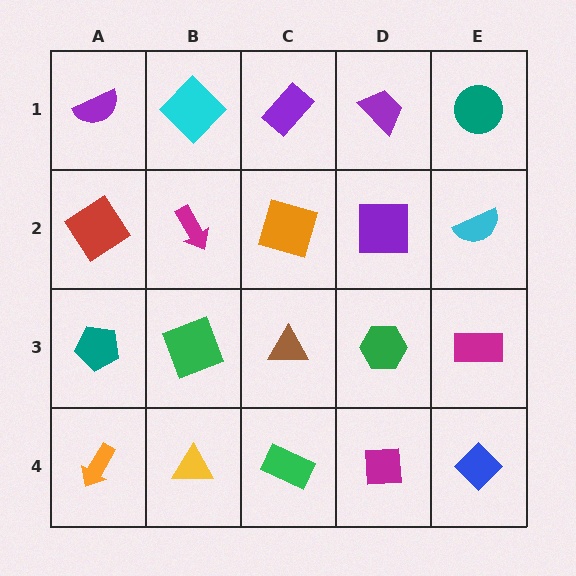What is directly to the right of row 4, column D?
A blue diamond.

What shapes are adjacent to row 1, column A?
A red diamond (row 2, column A), a cyan diamond (row 1, column B).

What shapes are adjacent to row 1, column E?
A cyan semicircle (row 2, column E), a purple trapezoid (row 1, column D).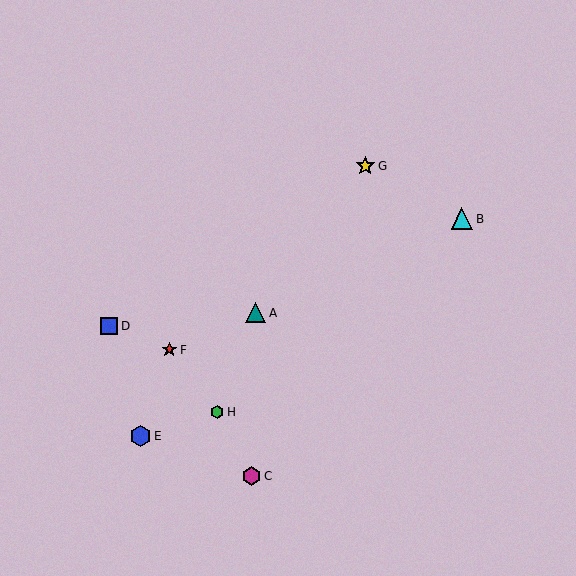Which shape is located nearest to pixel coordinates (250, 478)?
The magenta hexagon (labeled C) at (252, 476) is nearest to that location.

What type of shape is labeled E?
Shape E is a blue hexagon.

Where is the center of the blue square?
The center of the blue square is at (109, 326).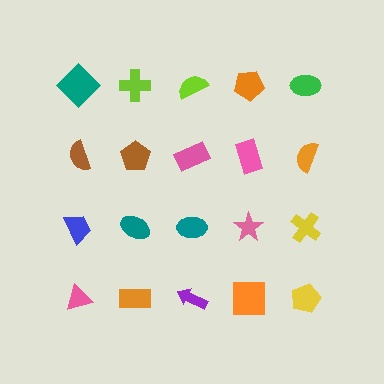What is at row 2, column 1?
A brown semicircle.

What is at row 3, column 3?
A teal ellipse.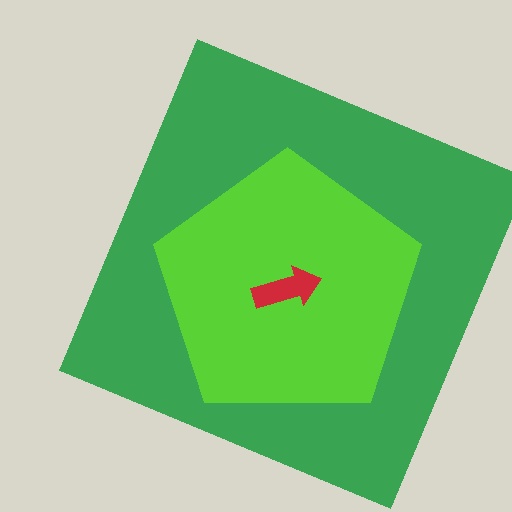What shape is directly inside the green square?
The lime pentagon.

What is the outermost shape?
The green square.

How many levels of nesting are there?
3.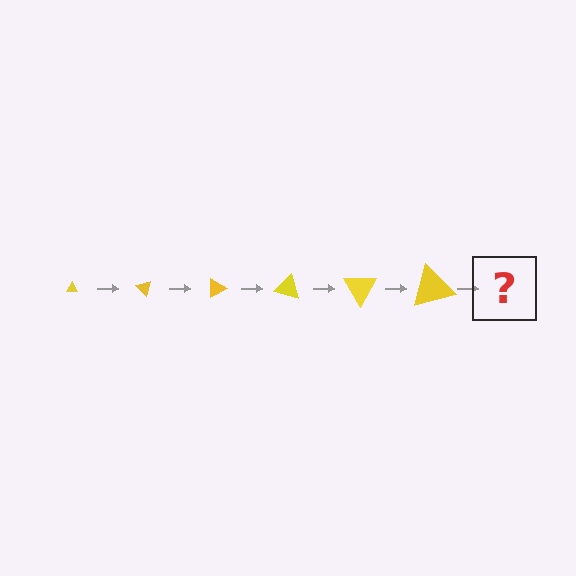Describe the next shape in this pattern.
It should be a triangle, larger than the previous one and rotated 270 degrees from the start.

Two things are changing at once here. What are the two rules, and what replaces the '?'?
The two rules are that the triangle grows larger each step and it rotates 45 degrees each step. The '?' should be a triangle, larger than the previous one and rotated 270 degrees from the start.